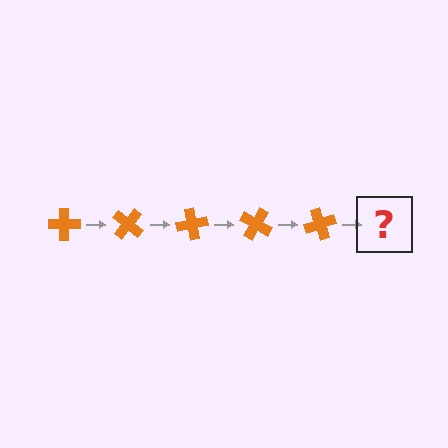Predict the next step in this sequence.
The next step is an orange cross rotated 200 degrees.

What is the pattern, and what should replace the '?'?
The pattern is that the cross rotates 40 degrees each step. The '?' should be an orange cross rotated 200 degrees.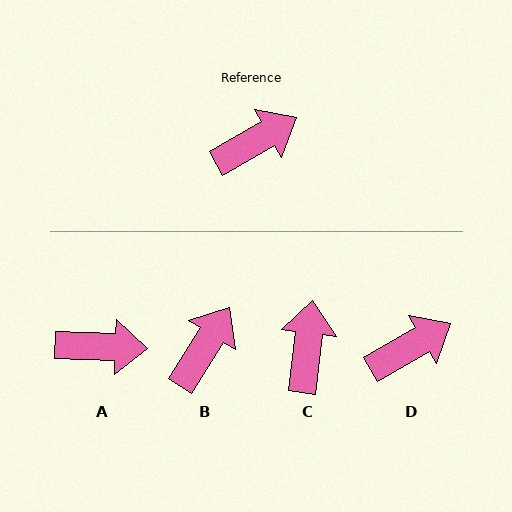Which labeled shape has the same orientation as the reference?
D.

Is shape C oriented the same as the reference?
No, it is off by about 54 degrees.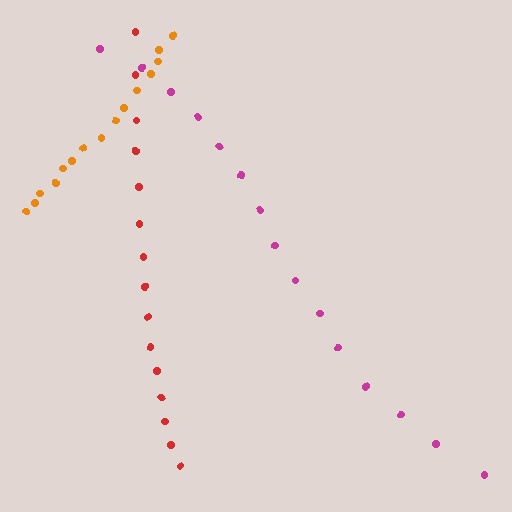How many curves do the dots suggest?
There are 3 distinct paths.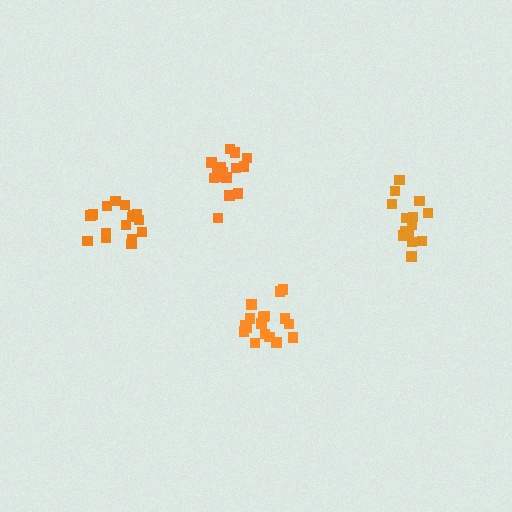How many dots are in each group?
Group 1: 17 dots, Group 2: 16 dots, Group 3: 16 dots, Group 4: 15 dots (64 total).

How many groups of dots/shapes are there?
There are 4 groups.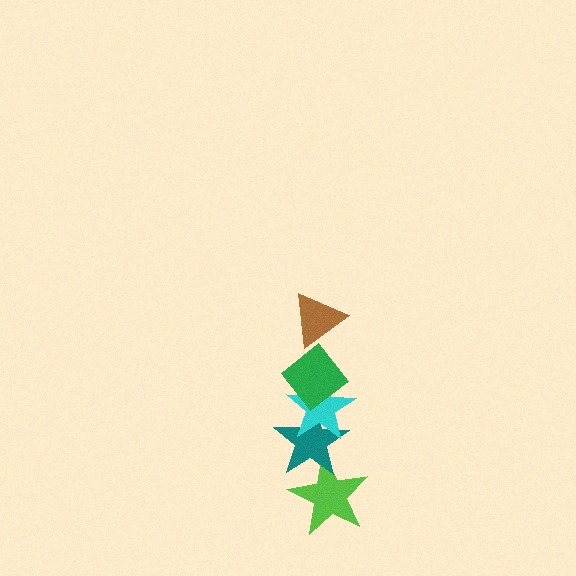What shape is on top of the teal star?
The cyan star is on top of the teal star.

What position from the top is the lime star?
The lime star is 5th from the top.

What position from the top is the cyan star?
The cyan star is 3rd from the top.